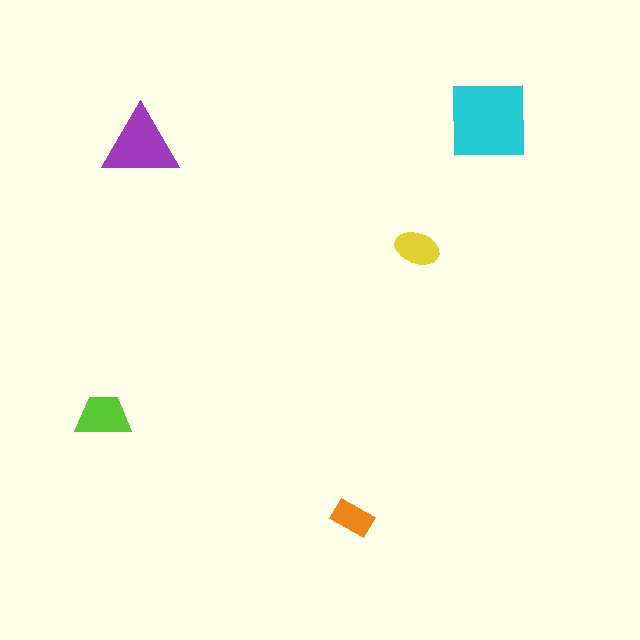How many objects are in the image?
There are 5 objects in the image.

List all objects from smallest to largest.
The orange rectangle, the yellow ellipse, the lime trapezoid, the purple triangle, the cyan square.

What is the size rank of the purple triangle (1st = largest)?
2nd.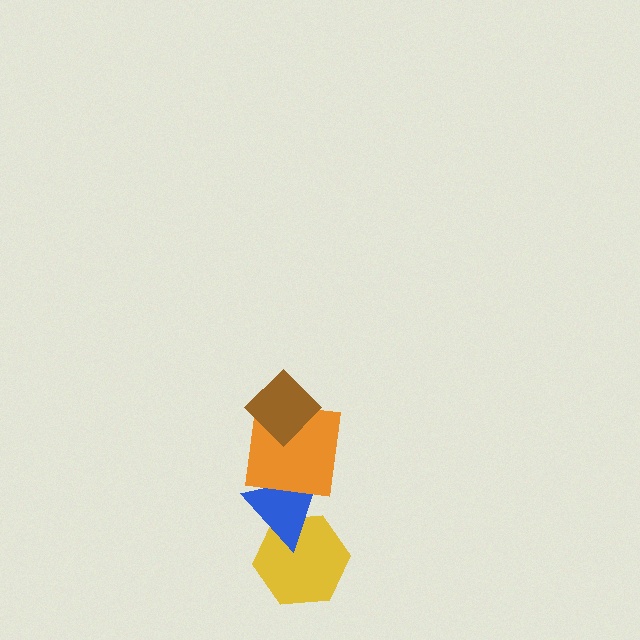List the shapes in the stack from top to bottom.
From top to bottom: the brown diamond, the orange square, the blue triangle, the yellow hexagon.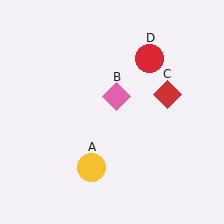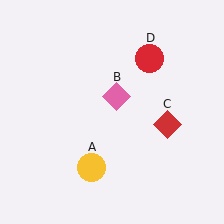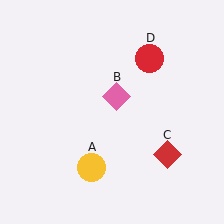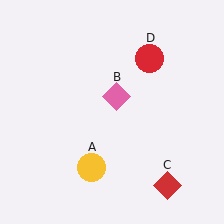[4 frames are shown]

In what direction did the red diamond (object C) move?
The red diamond (object C) moved down.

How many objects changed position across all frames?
1 object changed position: red diamond (object C).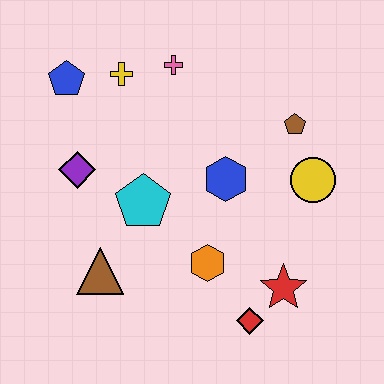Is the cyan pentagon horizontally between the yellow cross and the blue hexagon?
Yes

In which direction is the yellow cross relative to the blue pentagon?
The yellow cross is to the right of the blue pentagon.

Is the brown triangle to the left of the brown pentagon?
Yes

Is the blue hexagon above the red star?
Yes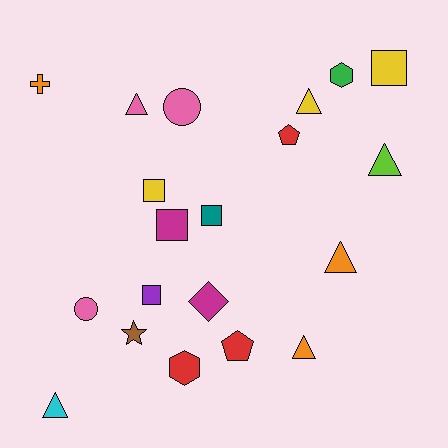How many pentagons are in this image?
There are 2 pentagons.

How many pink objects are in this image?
There are 3 pink objects.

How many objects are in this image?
There are 20 objects.